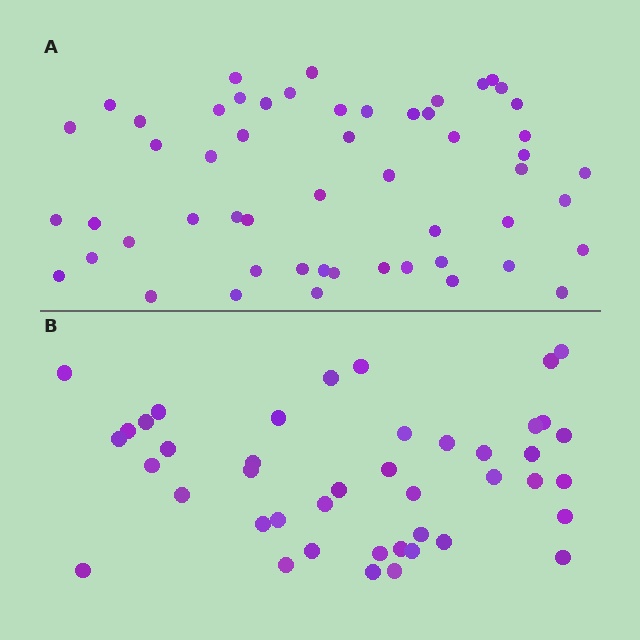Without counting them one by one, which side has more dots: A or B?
Region A (the top region) has more dots.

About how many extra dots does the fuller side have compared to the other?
Region A has roughly 12 or so more dots than region B.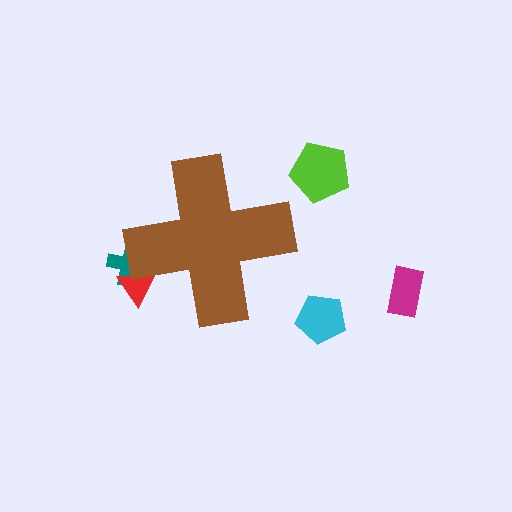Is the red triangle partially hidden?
Yes, the red triangle is partially hidden behind the brown cross.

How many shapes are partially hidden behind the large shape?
2 shapes are partially hidden.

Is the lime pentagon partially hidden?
No, the lime pentagon is fully visible.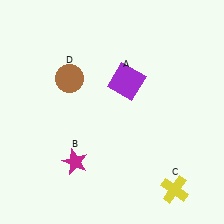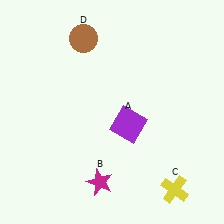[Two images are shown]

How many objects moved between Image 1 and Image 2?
3 objects moved between the two images.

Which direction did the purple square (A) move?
The purple square (A) moved down.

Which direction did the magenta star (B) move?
The magenta star (B) moved right.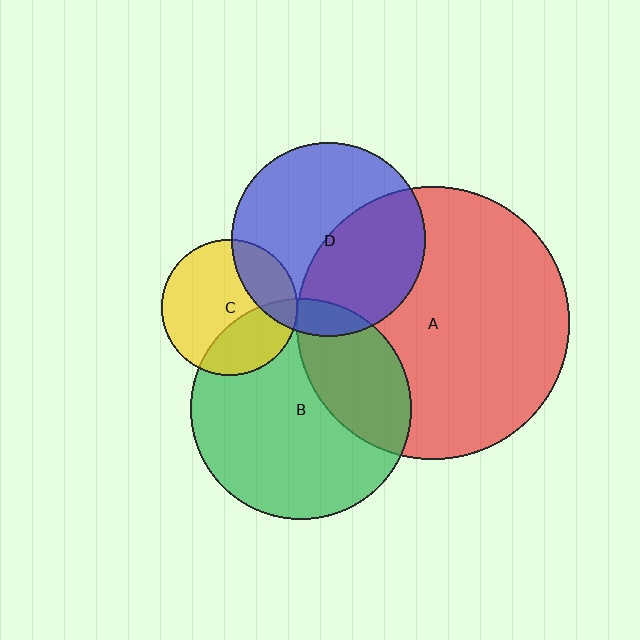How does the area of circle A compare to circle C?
Approximately 4.0 times.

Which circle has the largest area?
Circle A (red).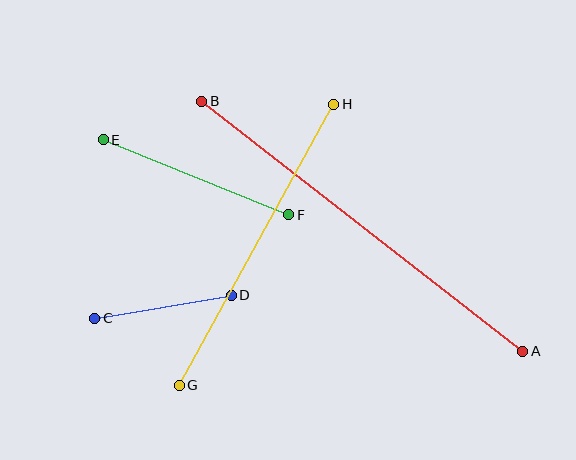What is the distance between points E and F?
The distance is approximately 200 pixels.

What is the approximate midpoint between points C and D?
The midpoint is at approximately (163, 307) pixels.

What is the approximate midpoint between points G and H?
The midpoint is at approximately (256, 245) pixels.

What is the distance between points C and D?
The distance is approximately 138 pixels.